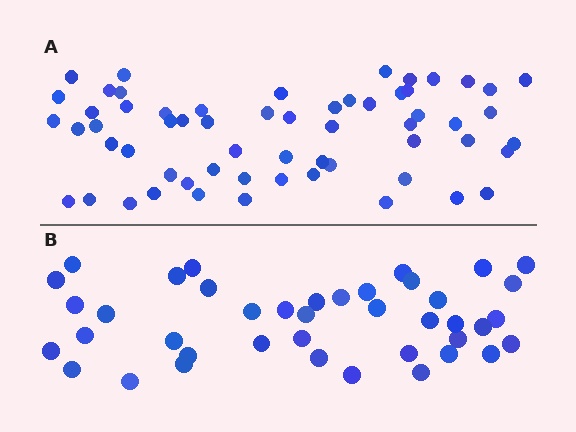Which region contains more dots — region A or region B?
Region A (the top region) has more dots.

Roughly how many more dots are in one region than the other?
Region A has approximately 20 more dots than region B.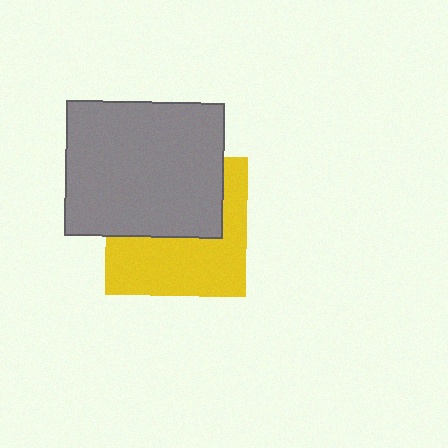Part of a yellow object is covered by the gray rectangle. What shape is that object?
It is a square.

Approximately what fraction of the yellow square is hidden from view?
Roughly 49% of the yellow square is hidden behind the gray rectangle.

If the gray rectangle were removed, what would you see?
You would see the complete yellow square.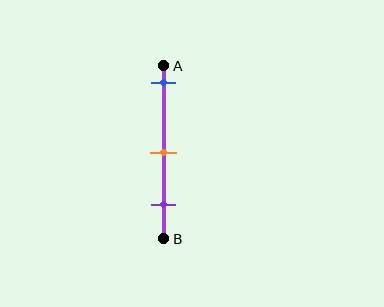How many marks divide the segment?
There are 3 marks dividing the segment.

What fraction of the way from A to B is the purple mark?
The purple mark is approximately 80% (0.8) of the way from A to B.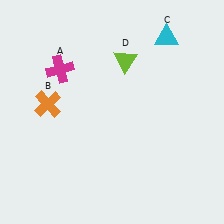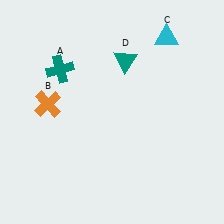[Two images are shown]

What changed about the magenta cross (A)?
In Image 1, A is magenta. In Image 2, it changed to teal.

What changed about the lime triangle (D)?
In Image 1, D is lime. In Image 2, it changed to teal.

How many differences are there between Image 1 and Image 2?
There are 2 differences between the two images.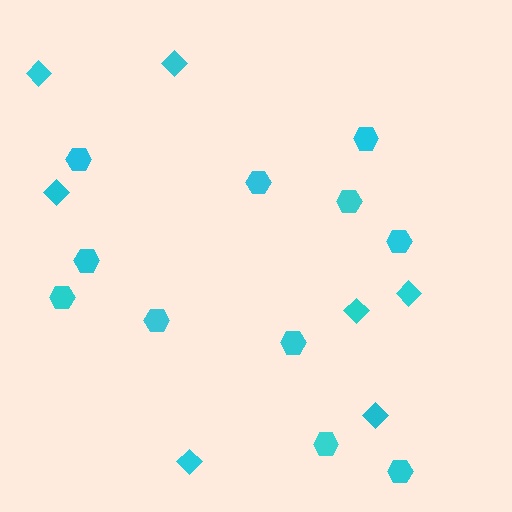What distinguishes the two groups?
There are 2 groups: one group of hexagons (11) and one group of diamonds (7).